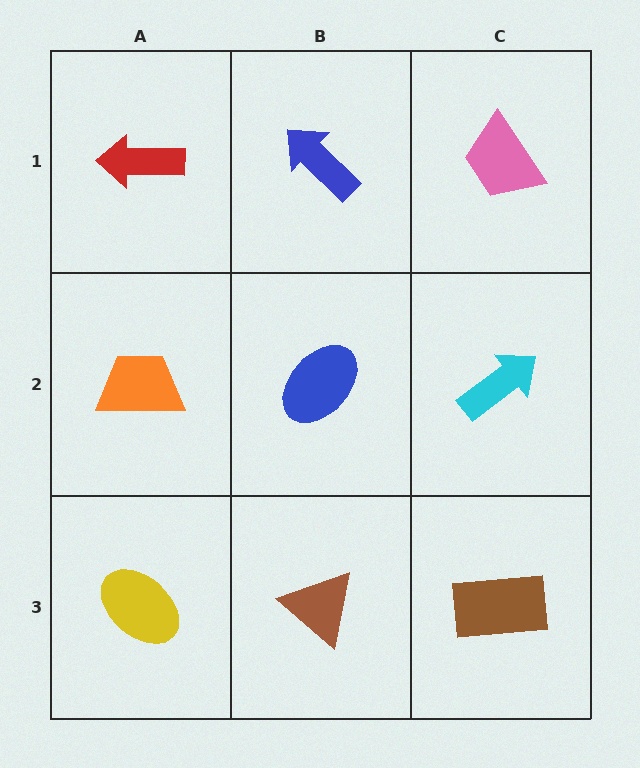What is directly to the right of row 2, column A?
A blue ellipse.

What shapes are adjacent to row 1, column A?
An orange trapezoid (row 2, column A), a blue arrow (row 1, column B).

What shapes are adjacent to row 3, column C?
A cyan arrow (row 2, column C), a brown triangle (row 3, column B).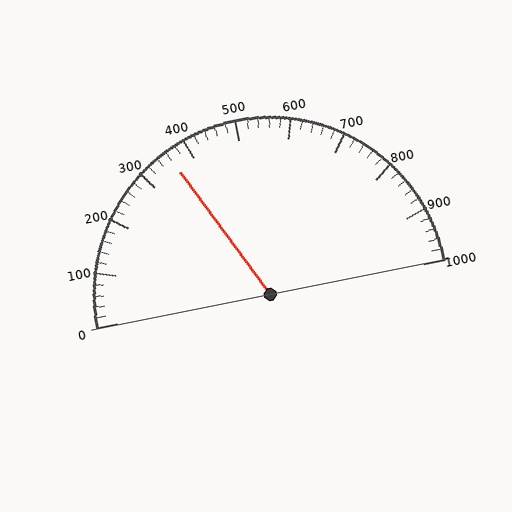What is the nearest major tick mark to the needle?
The nearest major tick mark is 400.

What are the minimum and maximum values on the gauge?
The gauge ranges from 0 to 1000.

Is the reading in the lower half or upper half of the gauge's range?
The reading is in the lower half of the range (0 to 1000).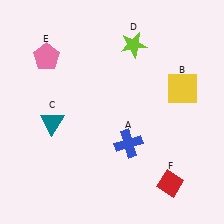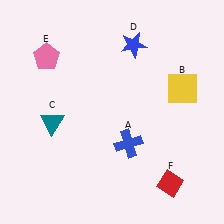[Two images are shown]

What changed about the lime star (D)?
In Image 1, D is lime. In Image 2, it changed to blue.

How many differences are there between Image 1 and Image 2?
There is 1 difference between the two images.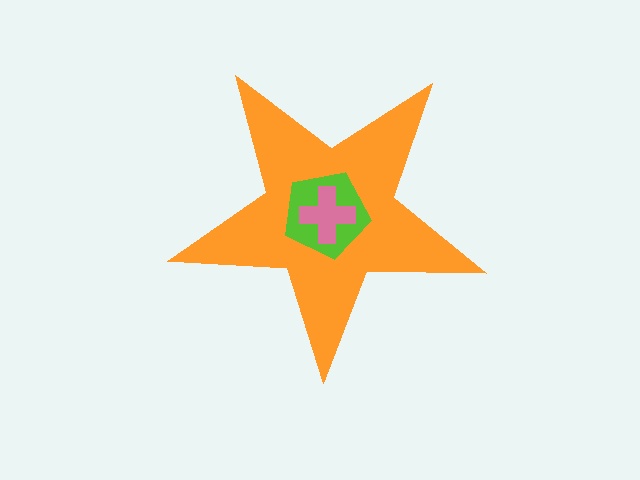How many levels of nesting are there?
3.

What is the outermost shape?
The orange star.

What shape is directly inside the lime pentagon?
The pink cross.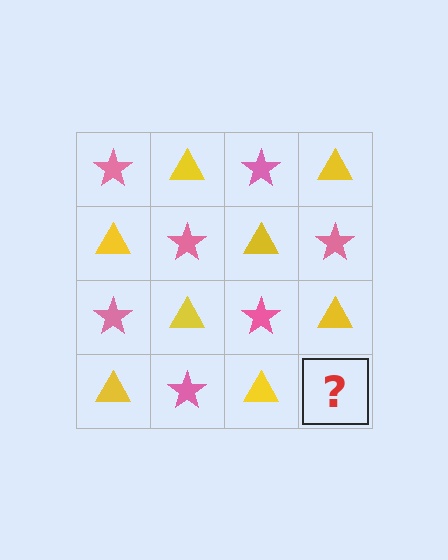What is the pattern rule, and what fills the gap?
The rule is that it alternates pink star and yellow triangle in a checkerboard pattern. The gap should be filled with a pink star.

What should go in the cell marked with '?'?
The missing cell should contain a pink star.